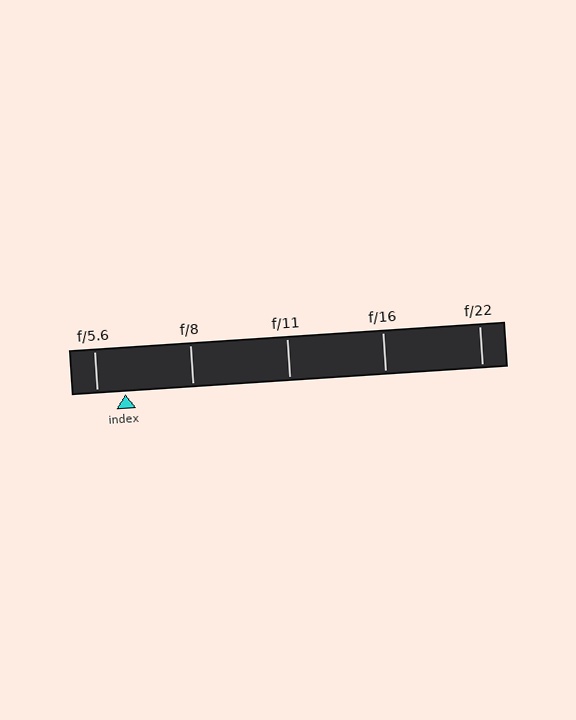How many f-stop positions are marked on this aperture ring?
There are 5 f-stop positions marked.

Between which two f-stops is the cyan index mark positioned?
The index mark is between f/5.6 and f/8.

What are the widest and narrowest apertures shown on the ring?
The widest aperture shown is f/5.6 and the narrowest is f/22.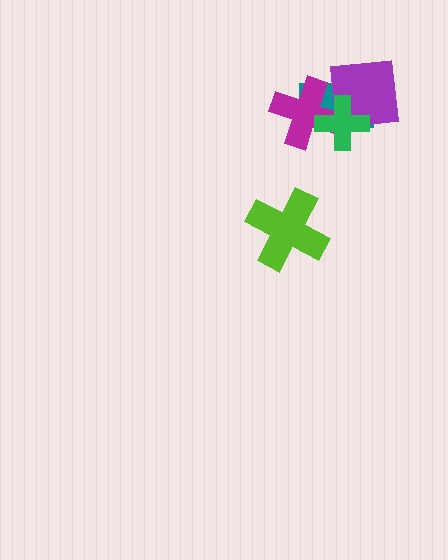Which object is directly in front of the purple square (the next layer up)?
The magenta cross is directly in front of the purple square.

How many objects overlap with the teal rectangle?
3 objects overlap with the teal rectangle.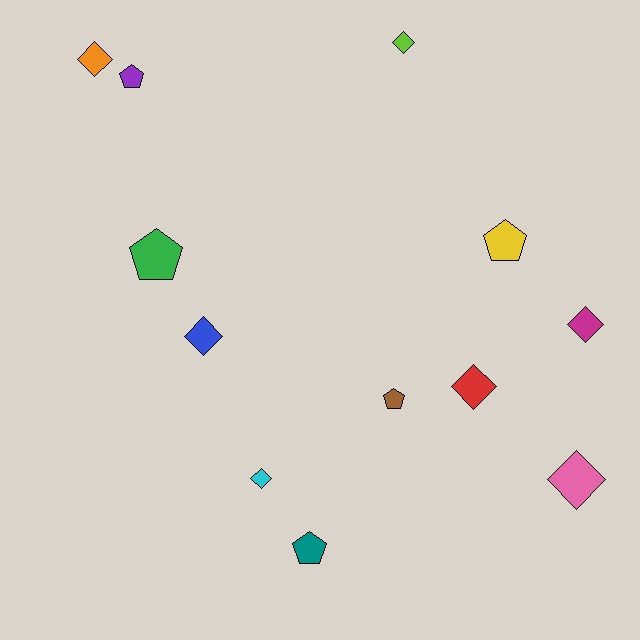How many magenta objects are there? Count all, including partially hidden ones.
There is 1 magenta object.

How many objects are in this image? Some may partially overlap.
There are 12 objects.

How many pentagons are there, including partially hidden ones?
There are 5 pentagons.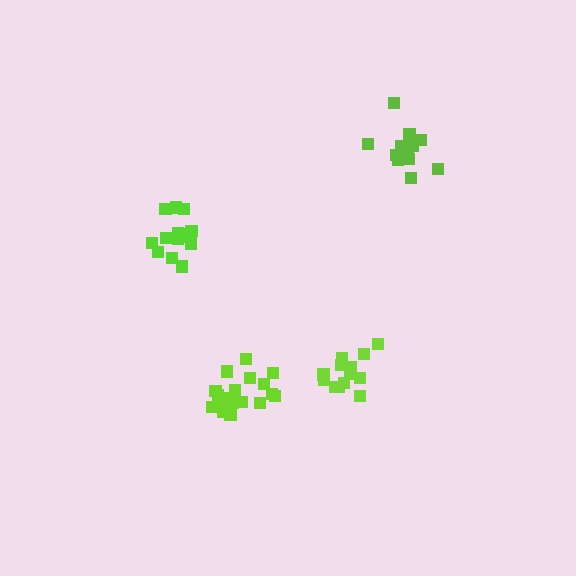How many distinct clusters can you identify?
There are 4 distinct clusters.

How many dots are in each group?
Group 1: 13 dots, Group 2: 18 dots, Group 3: 15 dots, Group 4: 13 dots (59 total).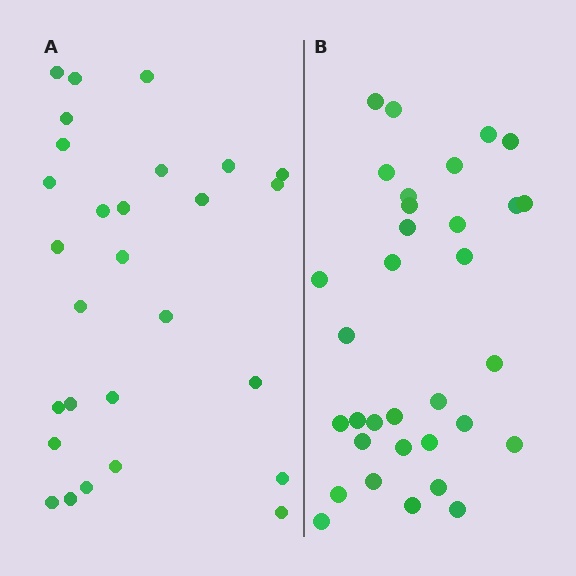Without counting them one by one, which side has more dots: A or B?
Region B (the right region) has more dots.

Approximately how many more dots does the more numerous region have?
Region B has about 5 more dots than region A.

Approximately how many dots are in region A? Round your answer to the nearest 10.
About 30 dots. (The exact count is 28, which rounds to 30.)